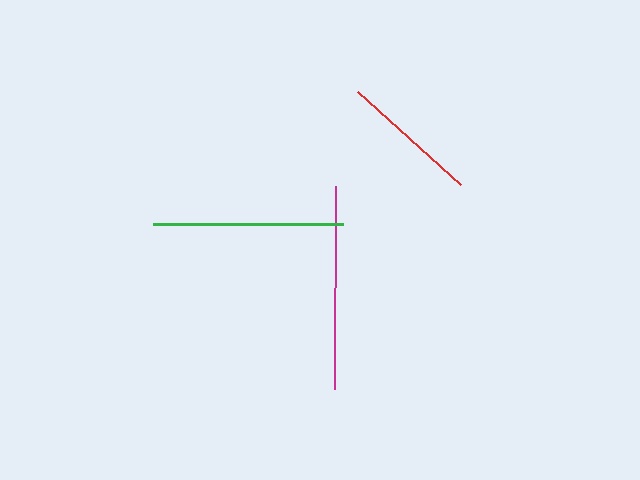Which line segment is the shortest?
The red line is the shortest at approximately 139 pixels.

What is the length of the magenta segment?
The magenta segment is approximately 203 pixels long.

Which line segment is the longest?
The magenta line is the longest at approximately 203 pixels.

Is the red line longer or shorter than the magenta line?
The magenta line is longer than the red line.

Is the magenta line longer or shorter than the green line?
The magenta line is longer than the green line.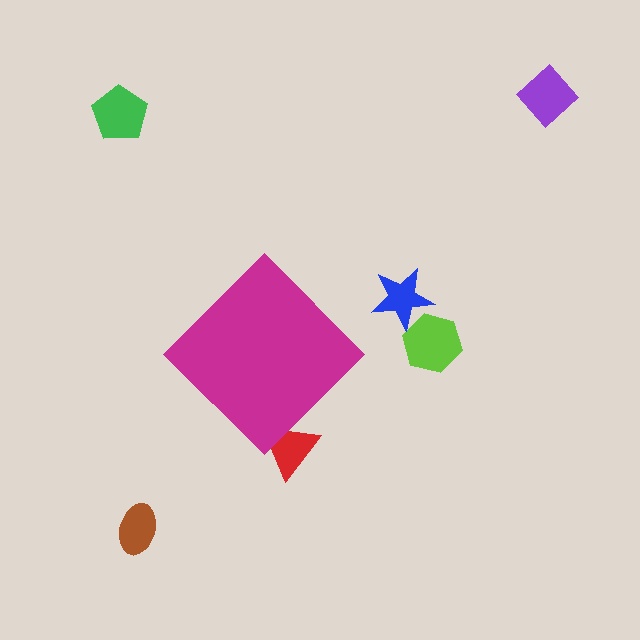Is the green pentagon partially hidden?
No, the green pentagon is fully visible.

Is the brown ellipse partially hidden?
No, the brown ellipse is fully visible.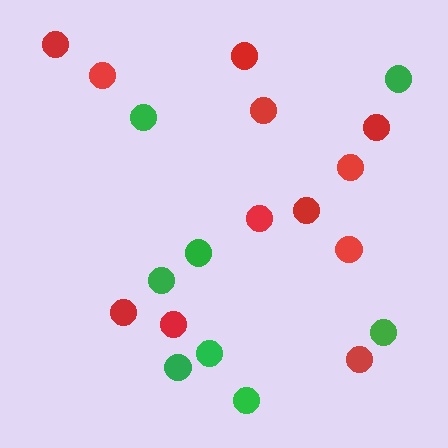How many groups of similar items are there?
There are 2 groups: one group of green circles (8) and one group of red circles (12).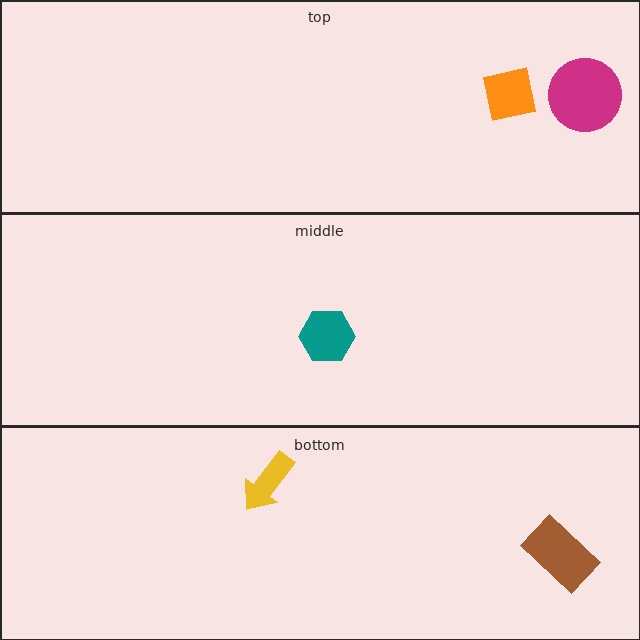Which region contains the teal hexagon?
The middle region.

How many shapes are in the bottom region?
2.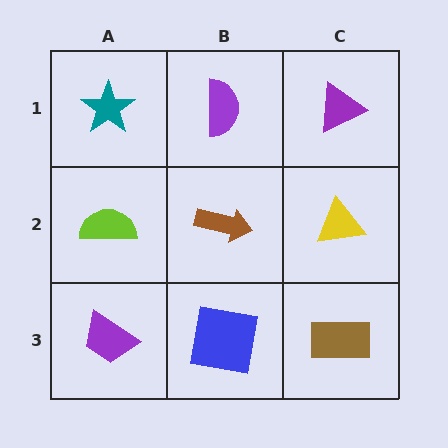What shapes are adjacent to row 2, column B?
A purple semicircle (row 1, column B), a blue square (row 3, column B), a lime semicircle (row 2, column A), a yellow triangle (row 2, column C).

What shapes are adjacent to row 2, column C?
A purple triangle (row 1, column C), a brown rectangle (row 3, column C), a brown arrow (row 2, column B).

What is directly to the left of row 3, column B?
A purple trapezoid.